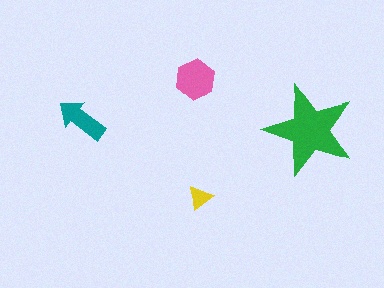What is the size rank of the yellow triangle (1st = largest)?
4th.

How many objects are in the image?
There are 4 objects in the image.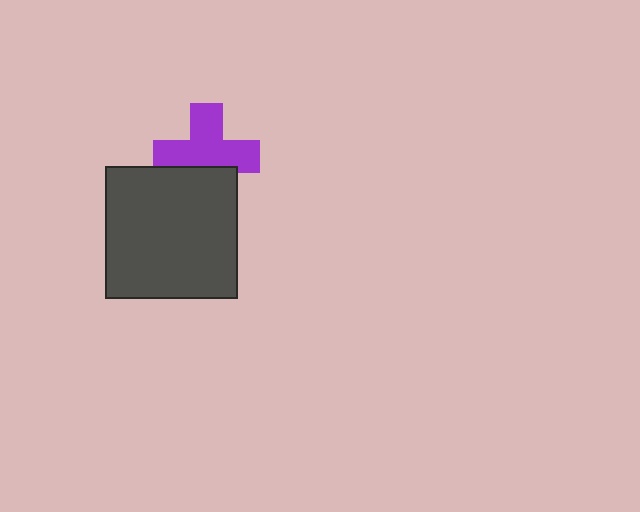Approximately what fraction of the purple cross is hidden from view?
Roughly 32% of the purple cross is hidden behind the dark gray square.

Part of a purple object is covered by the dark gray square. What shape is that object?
It is a cross.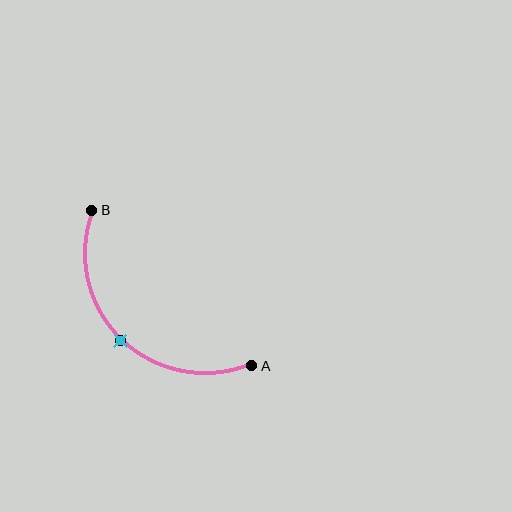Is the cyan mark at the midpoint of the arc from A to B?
Yes. The cyan mark lies on the arc at equal arc-length from both A and B — it is the arc midpoint.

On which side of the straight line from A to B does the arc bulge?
The arc bulges below and to the left of the straight line connecting A and B.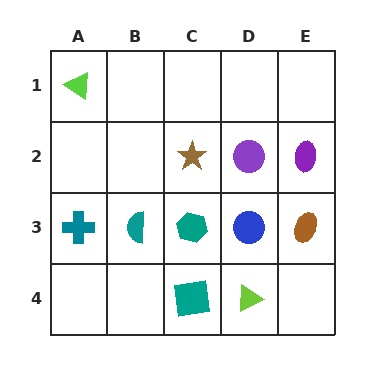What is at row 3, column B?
A teal semicircle.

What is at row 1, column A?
A lime triangle.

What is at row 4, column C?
A teal square.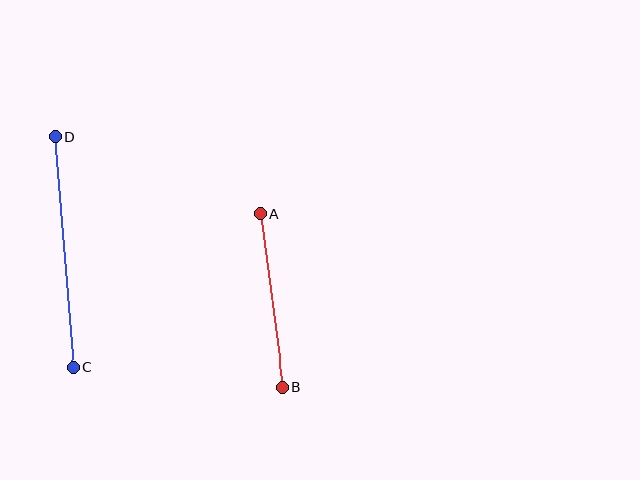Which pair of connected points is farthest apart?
Points C and D are farthest apart.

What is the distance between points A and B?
The distance is approximately 175 pixels.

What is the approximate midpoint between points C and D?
The midpoint is at approximately (65, 252) pixels.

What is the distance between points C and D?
The distance is approximately 231 pixels.